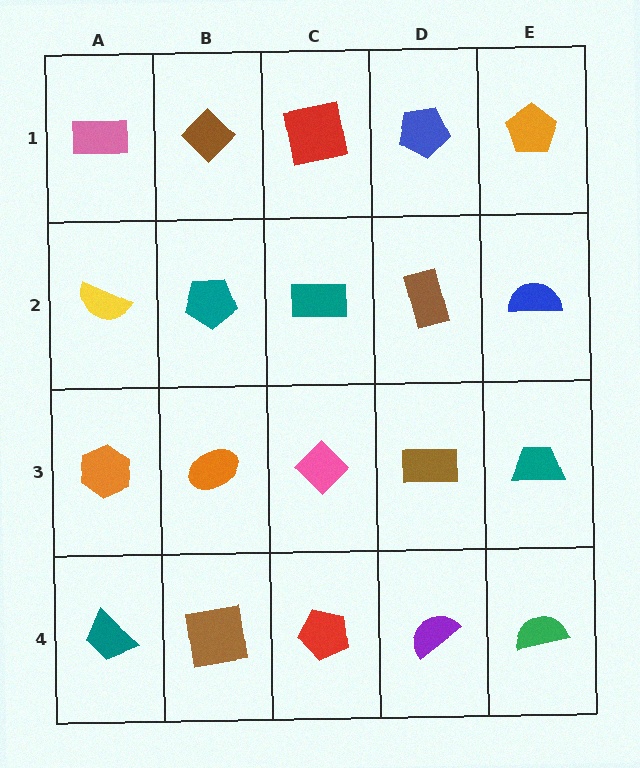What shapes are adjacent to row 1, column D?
A brown rectangle (row 2, column D), a red square (row 1, column C), an orange pentagon (row 1, column E).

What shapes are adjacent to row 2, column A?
A pink rectangle (row 1, column A), an orange hexagon (row 3, column A), a teal pentagon (row 2, column B).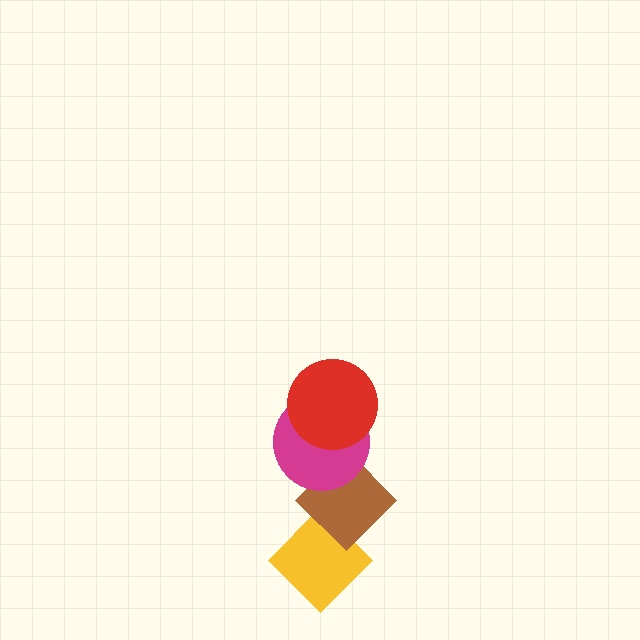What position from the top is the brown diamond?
The brown diamond is 3rd from the top.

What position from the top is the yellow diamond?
The yellow diamond is 4th from the top.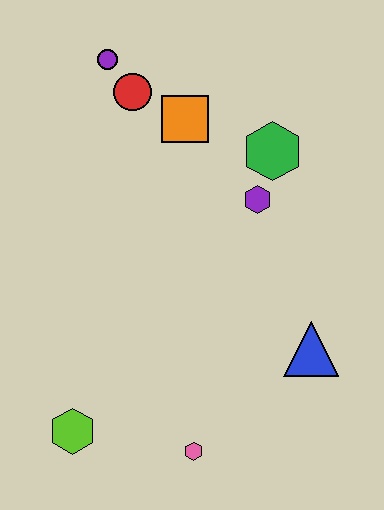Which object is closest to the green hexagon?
The purple hexagon is closest to the green hexagon.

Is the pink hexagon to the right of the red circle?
Yes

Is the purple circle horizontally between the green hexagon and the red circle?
No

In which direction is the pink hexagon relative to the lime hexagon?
The pink hexagon is to the right of the lime hexagon.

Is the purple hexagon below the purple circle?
Yes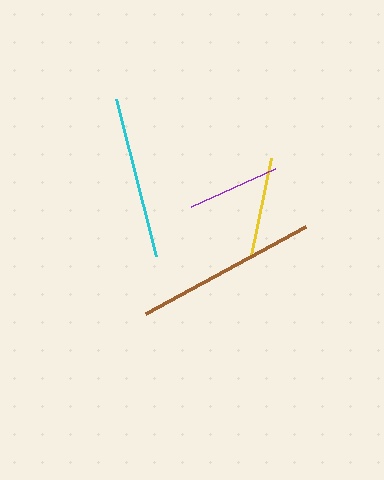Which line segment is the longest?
The brown line is the longest at approximately 183 pixels.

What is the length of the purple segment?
The purple segment is approximately 93 pixels long.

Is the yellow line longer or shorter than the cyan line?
The cyan line is longer than the yellow line.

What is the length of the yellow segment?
The yellow segment is approximately 99 pixels long.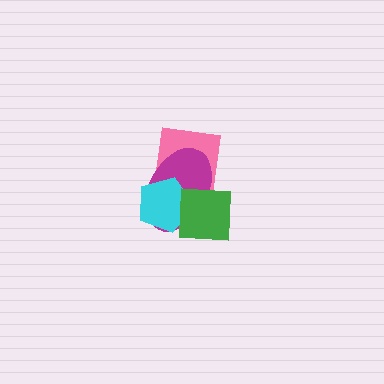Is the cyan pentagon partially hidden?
Yes, it is partially covered by another shape.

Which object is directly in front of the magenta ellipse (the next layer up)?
The cyan pentagon is directly in front of the magenta ellipse.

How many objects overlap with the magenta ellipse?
3 objects overlap with the magenta ellipse.